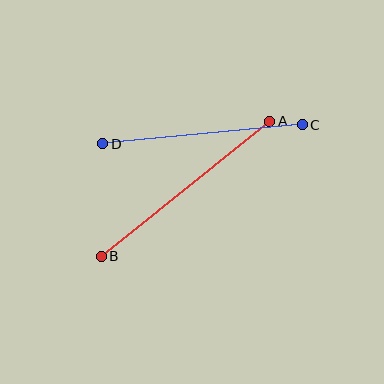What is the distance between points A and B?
The distance is approximately 216 pixels.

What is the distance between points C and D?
The distance is approximately 200 pixels.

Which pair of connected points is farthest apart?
Points A and B are farthest apart.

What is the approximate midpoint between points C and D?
The midpoint is at approximately (203, 134) pixels.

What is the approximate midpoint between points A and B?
The midpoint is at approximately (185, 189) pixels.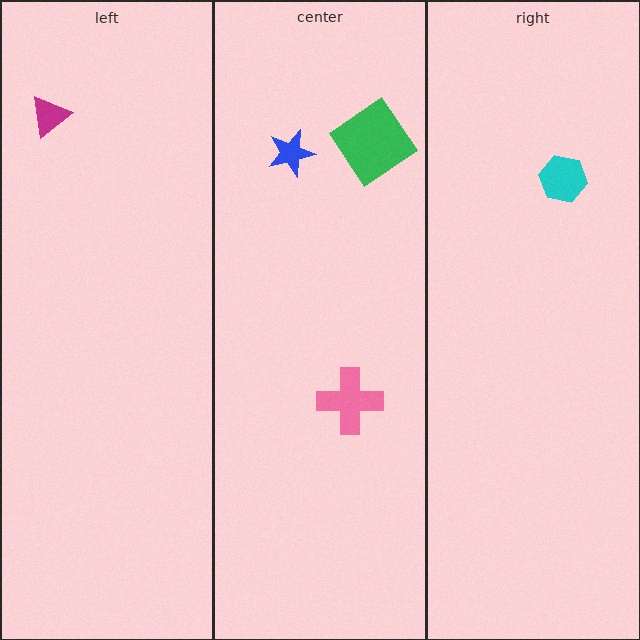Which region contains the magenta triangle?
The left region.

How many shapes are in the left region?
1.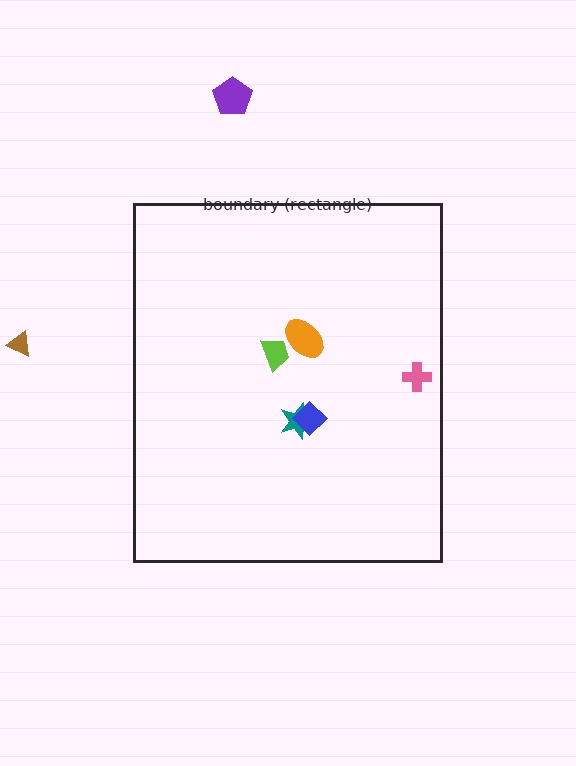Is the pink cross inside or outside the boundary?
Inside.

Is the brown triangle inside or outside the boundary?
Outside.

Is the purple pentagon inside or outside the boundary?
Outside.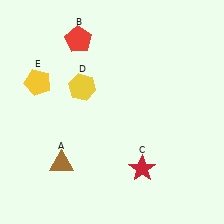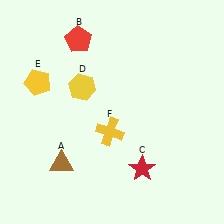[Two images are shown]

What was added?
A yellow cross (F) was added in Image 2.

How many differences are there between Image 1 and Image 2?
There is 1 difference between the two images.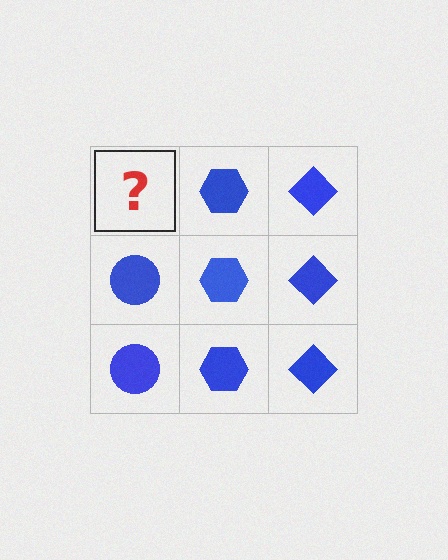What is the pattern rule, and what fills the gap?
The rule is that each column has a consistent shape. The gap should be filled with a blue circle.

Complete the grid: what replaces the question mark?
The question mark should be replaced with a blue circle.